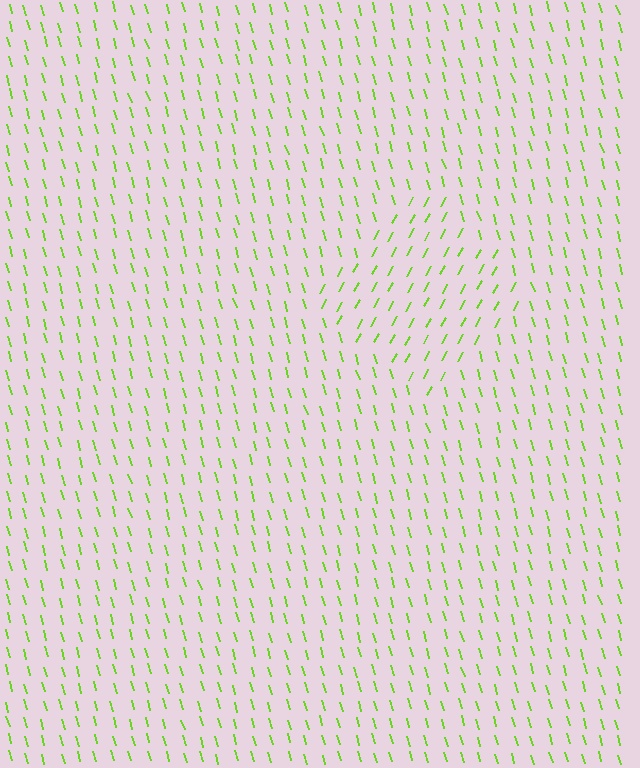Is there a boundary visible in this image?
Yes, there is a texture boundary formed by a change in line orientation.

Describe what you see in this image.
The image is filled with small lime line segments. A diamond region in the image has lines oriented differently from the surrounding lines, creating a visible texture boundary.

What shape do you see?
I see a diamond.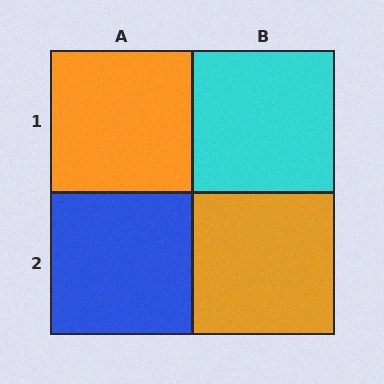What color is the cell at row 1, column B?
Cyan.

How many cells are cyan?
1 cell is cyan.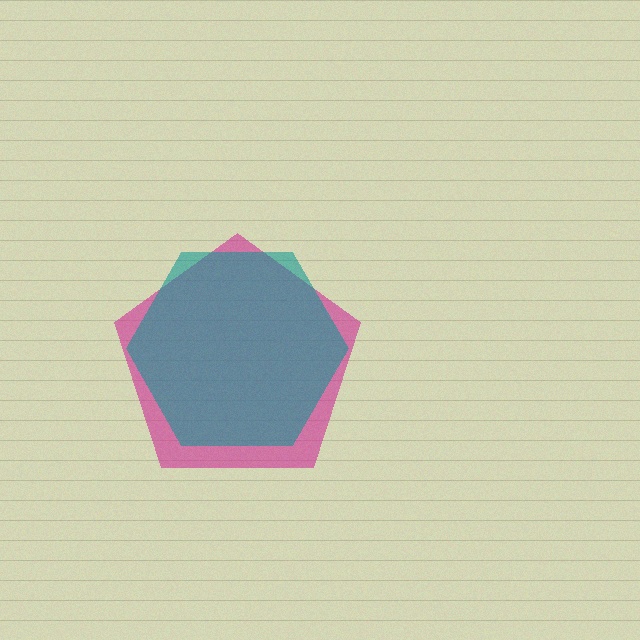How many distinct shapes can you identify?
There are 2 distinct shapes: a magenta pentagon, a teal hexagon.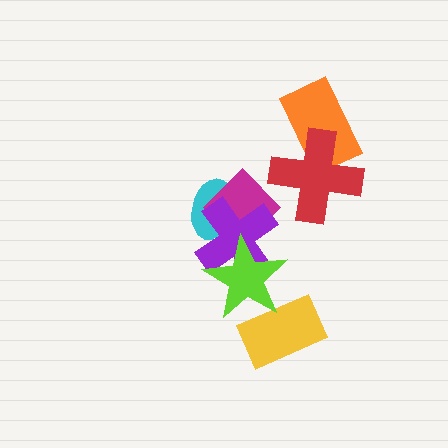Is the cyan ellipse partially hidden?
Yes, it is partially covered by another shape.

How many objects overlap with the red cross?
1 object overlaps with the red cross.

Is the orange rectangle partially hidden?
Yes, it is partially covered by another shape.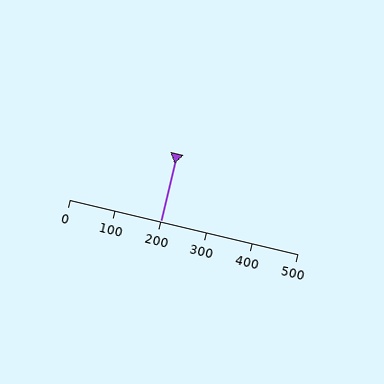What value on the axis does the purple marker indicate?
The marker indicates approximately 200.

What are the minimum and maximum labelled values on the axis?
The axis runs from 0 to 500.